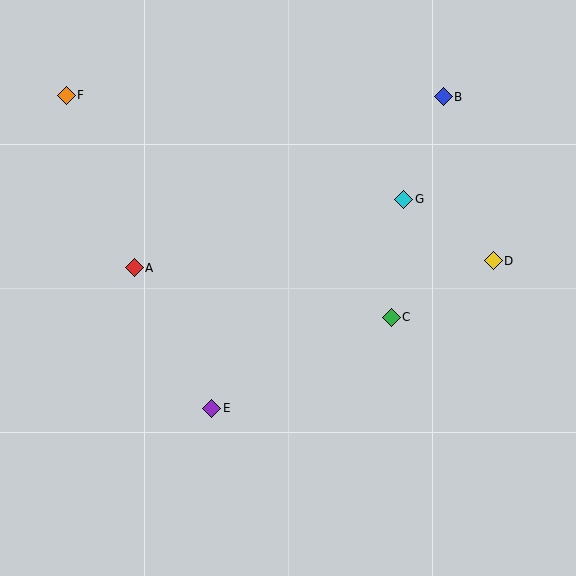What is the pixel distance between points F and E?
The distance between F and E is 345 pixels.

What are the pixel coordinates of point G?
Point G is at (404, 199).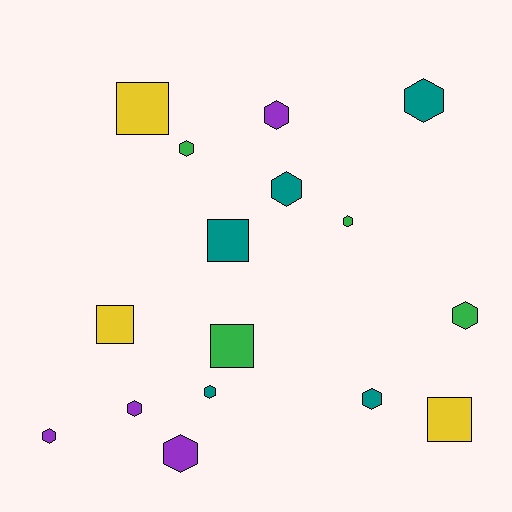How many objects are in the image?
There are 16 objects.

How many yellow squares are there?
There are 3 yellow squares.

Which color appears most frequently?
Teal, with 5 objects.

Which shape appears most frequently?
Hexagon, with 11 objects.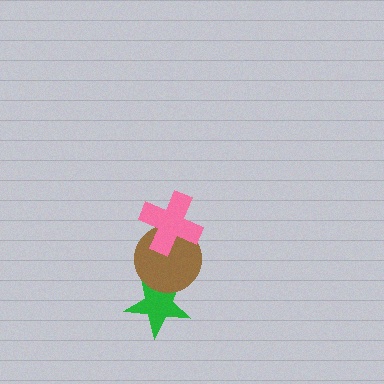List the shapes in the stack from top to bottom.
From top to bottom: the pink cross, the brown circle, the green star.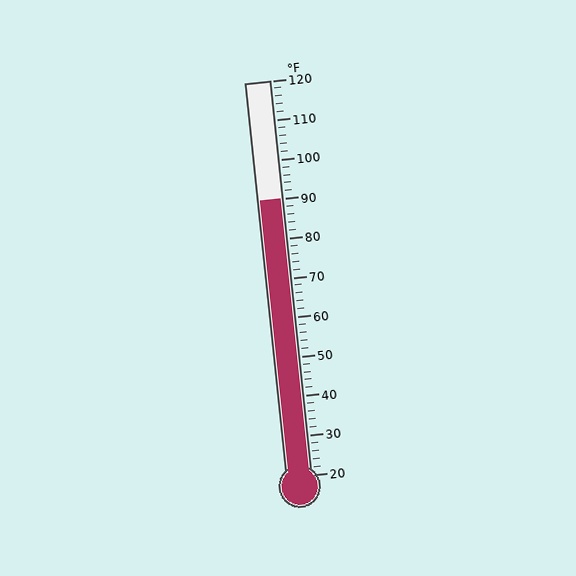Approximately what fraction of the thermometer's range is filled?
The thermometer is filled to approximately 70% of its range.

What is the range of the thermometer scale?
The thermometer scale ranges from 20°F to 120°F.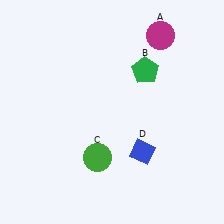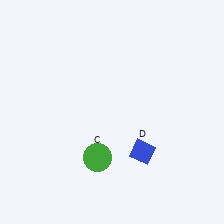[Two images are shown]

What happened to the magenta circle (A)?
The magenta circle (A) was removed in Image 2. It was in the top-right area of Image 1.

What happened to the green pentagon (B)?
The green pentagon (B) was removed in Image 2. It was in the top-right area of Image 1.